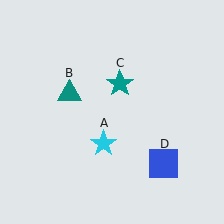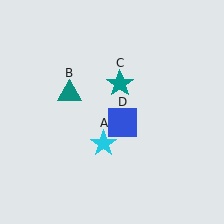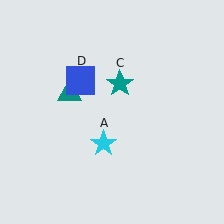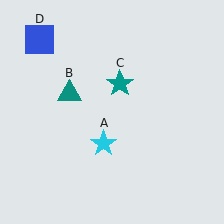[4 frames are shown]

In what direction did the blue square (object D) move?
The blue square (object D) moved up and to the left.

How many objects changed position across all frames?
1 object changed position: blue square (object D).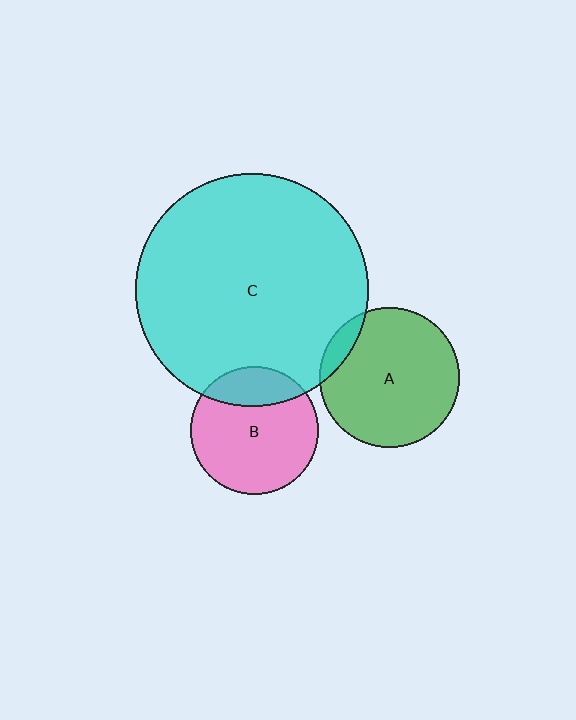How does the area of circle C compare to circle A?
Approximately 2.8 times.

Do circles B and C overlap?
Yes.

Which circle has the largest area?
Circle C (cyan).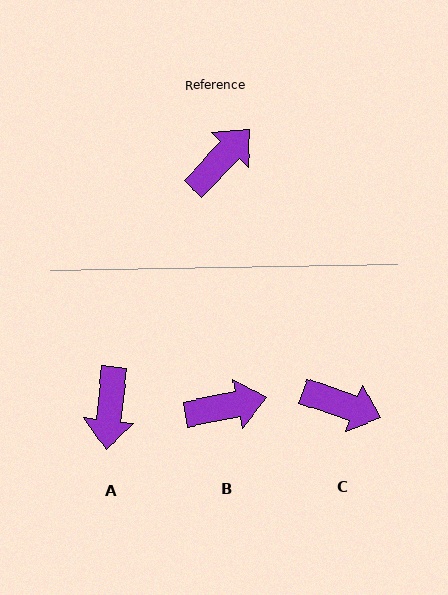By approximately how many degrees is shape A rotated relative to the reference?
Approximately 142 degrees clockwise.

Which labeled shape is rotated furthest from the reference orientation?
A, about 142 degrees away.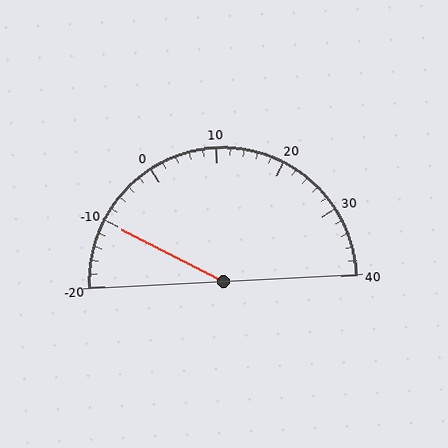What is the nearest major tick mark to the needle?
The nearest major tick mark is -10.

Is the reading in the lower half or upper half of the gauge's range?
The reading is in the lower half of the range (-20 to 40).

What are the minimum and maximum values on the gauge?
The gauge ranges from -20 to 40.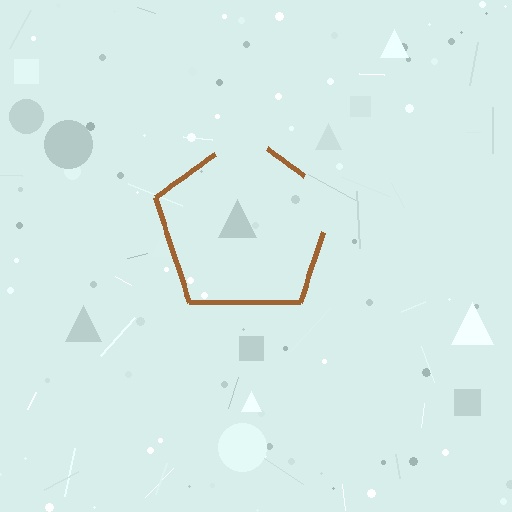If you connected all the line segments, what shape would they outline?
They would outline a pentagon.